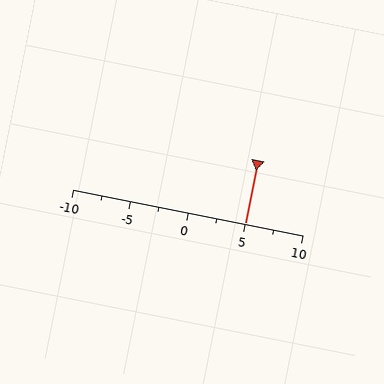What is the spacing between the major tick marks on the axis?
The major ticks are spaced 5 apart.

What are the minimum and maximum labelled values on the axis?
The axis runs from -10 to 10.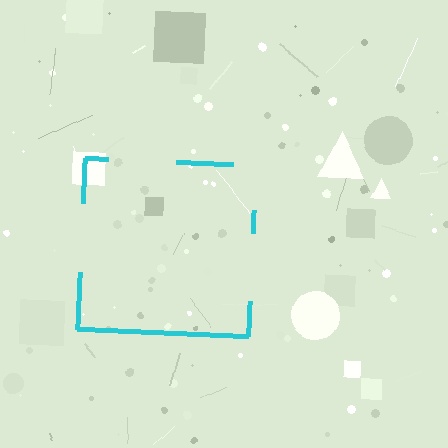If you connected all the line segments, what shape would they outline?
They would outline a square.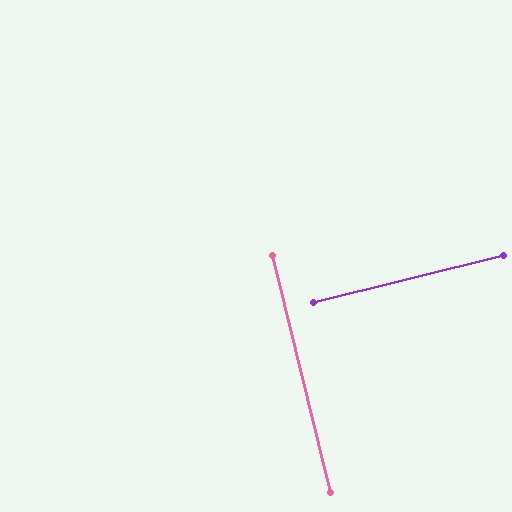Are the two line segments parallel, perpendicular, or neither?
Perpendicular — they meet at approximately 90°.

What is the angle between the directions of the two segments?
Approximately 90 degrees.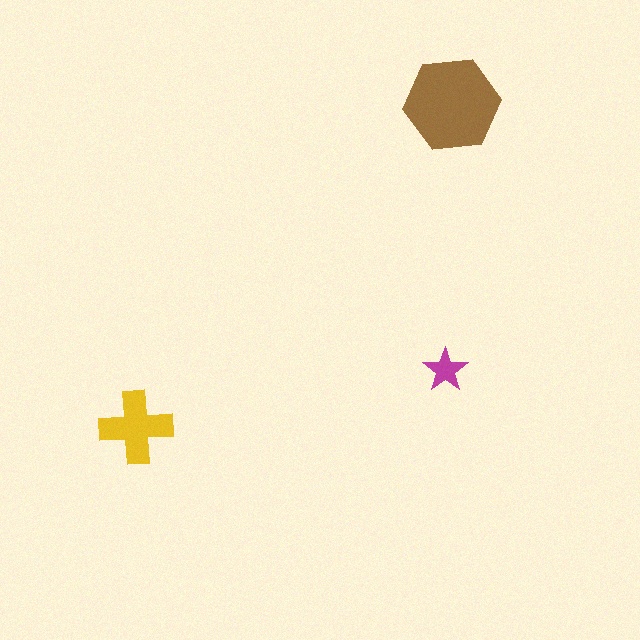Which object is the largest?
The brown hexagon.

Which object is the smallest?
The magenta star.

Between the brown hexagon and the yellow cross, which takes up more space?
The brown hexagon.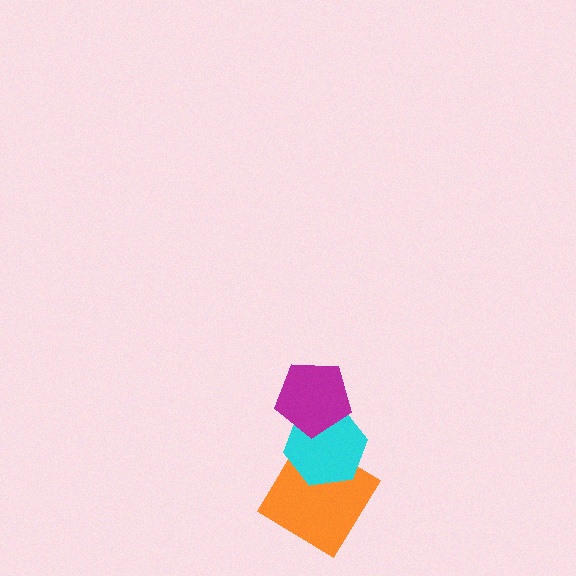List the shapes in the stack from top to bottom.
From top to bottom: the magenta pentagon, the cyan hexagon, the orange diamond.